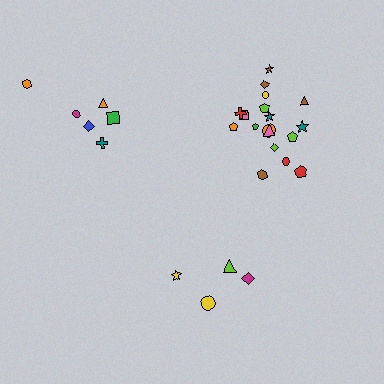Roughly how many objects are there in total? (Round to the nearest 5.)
Roughly 30 objects in total.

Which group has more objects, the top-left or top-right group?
The top-right group.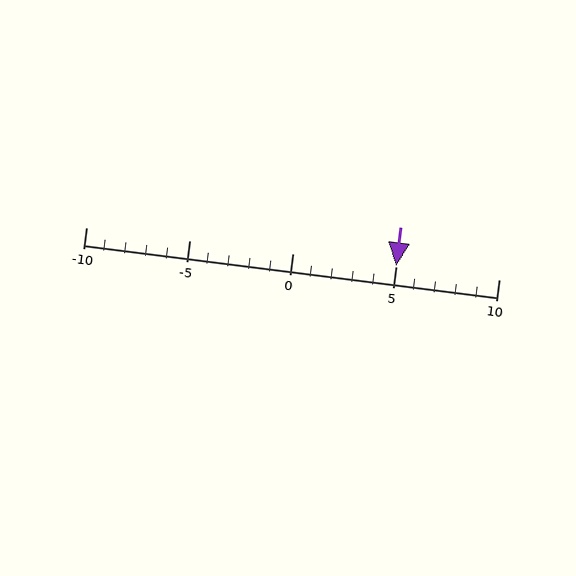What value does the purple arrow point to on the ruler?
The purple arrow points to approximately 5.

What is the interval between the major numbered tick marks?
The major tick marks are spaced 5 units apart.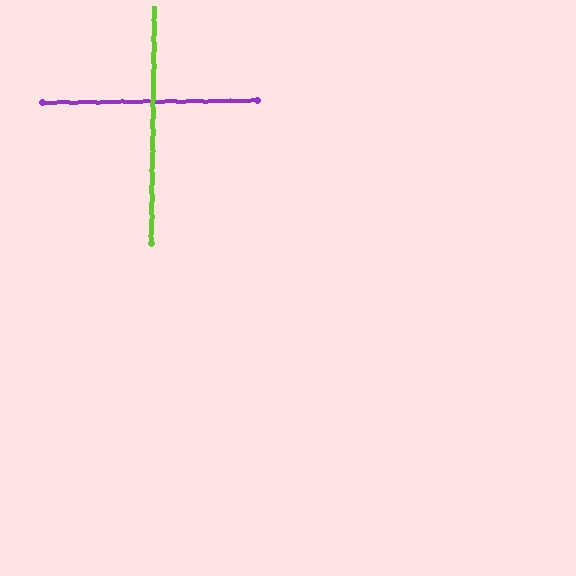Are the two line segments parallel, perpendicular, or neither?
Perpendicular — they meet at approximately 89°.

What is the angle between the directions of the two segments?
Approximately 89 degrees.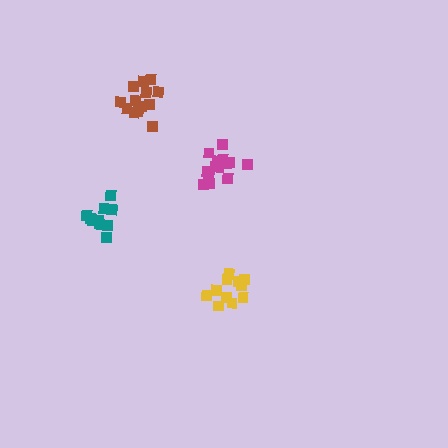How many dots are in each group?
Group 1: 11 dots, Group 2: 15 dots, Group 3: 12 dots, Group 4: 13 dots (51 total).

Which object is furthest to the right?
The yellow cluster is rightmost.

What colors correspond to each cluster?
The clusters are colored: yellow, magenta, teal, brown.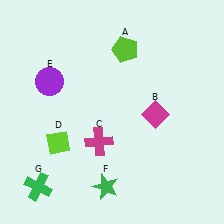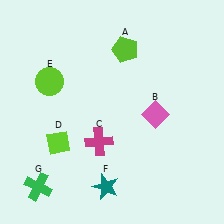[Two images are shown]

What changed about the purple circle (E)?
In Image 1, E is purple. In Image 2, it changed to lime.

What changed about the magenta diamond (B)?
In Image 1, B is magenta. In Image 2, it changed to pink.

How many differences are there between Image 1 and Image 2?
There are 3 differences between the two images.